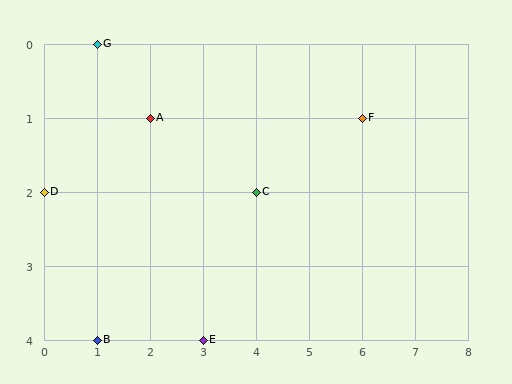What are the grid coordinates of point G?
Point G is at grid coordinates (1, 0).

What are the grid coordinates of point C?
Point C is at grid coordinates (4, 2).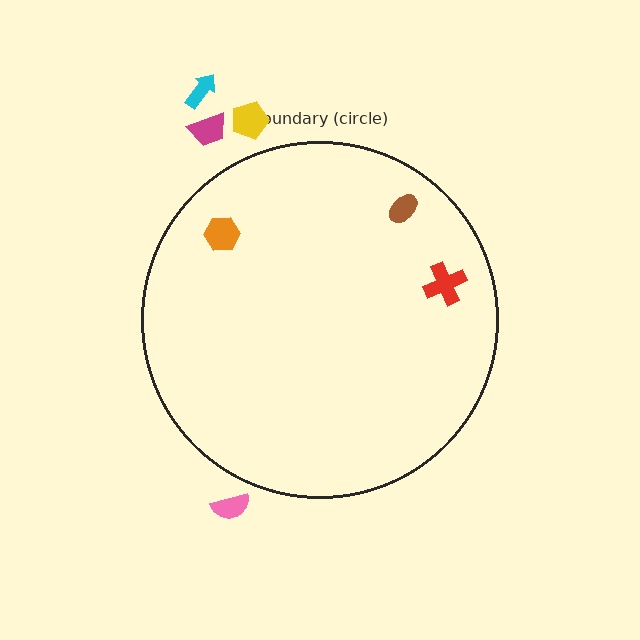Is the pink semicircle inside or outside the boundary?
Outside.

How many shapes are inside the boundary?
3 inside, 4 outside.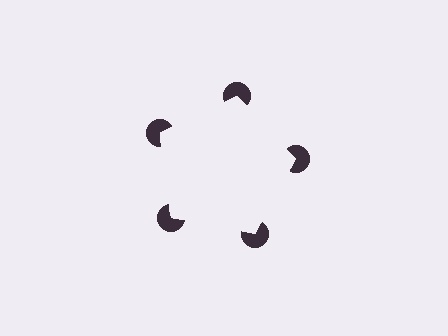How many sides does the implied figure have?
5 sides.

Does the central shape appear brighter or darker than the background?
It typically appears slightly brighter than the background, even though no actual brightness change is drawn.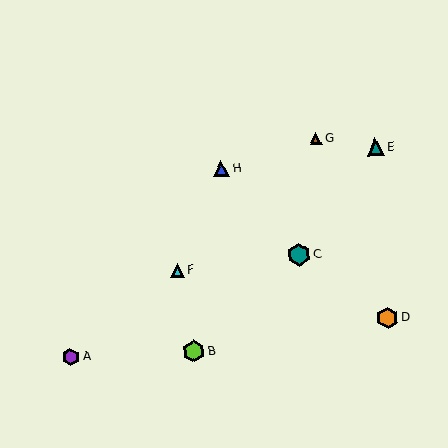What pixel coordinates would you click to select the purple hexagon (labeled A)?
Click at (71, 357) to select the purple hexagon A.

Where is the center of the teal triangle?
The center of the teal triangle is at (375, 147).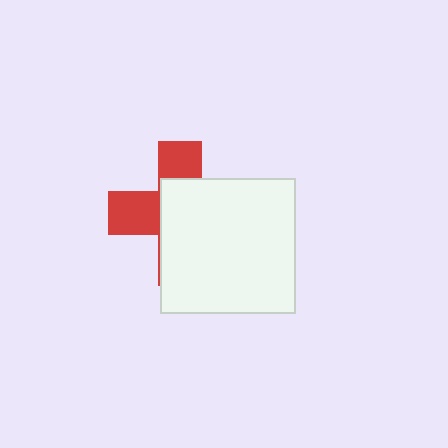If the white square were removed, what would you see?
You would see the complete red cross.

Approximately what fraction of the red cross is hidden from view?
Roughly 63% of the red cross is hidden behind the white square.